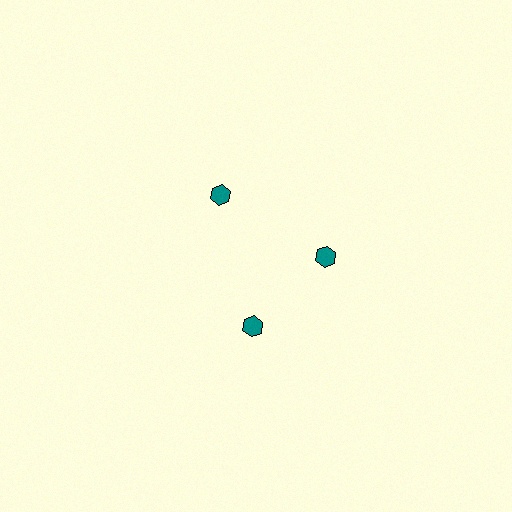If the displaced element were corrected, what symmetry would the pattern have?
It would have 3-fold rotational symmetry — the pattern would map onto itself every 120 degrees.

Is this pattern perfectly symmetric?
No. The 3 teal hexagons are arranged in a ring, but one element near the 7 o'clock position is rotated out of alignment along the ring, breaking the 3-fold rotational symmetry.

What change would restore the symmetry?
The symmetry would be restored by rotating it back into even spacing with its neighbors so that all 3 hexagons sit at equal angles and equal distance from the center.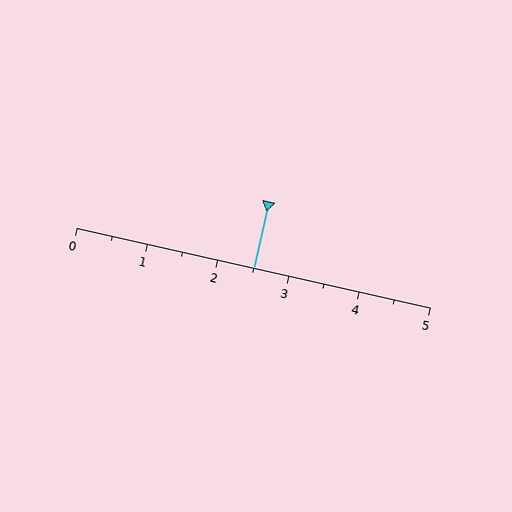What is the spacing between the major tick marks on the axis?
The major ticks are spaced 1 apart.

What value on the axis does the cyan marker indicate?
The marker indicates approximately 2.5.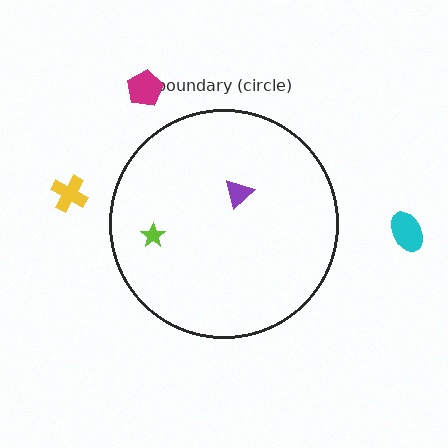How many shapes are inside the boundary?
2 inside, 3 outside.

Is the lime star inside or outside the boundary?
Inside.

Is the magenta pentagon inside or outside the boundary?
Outside.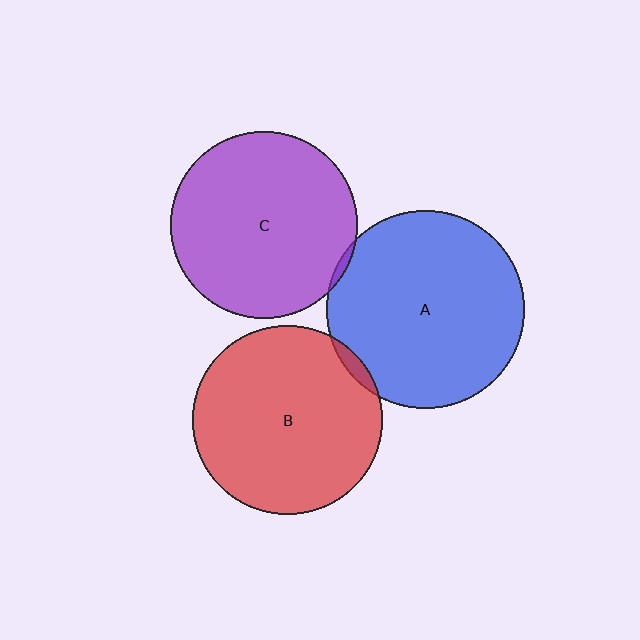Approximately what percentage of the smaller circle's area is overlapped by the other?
Approximately 5%.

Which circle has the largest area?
Circle A (blue).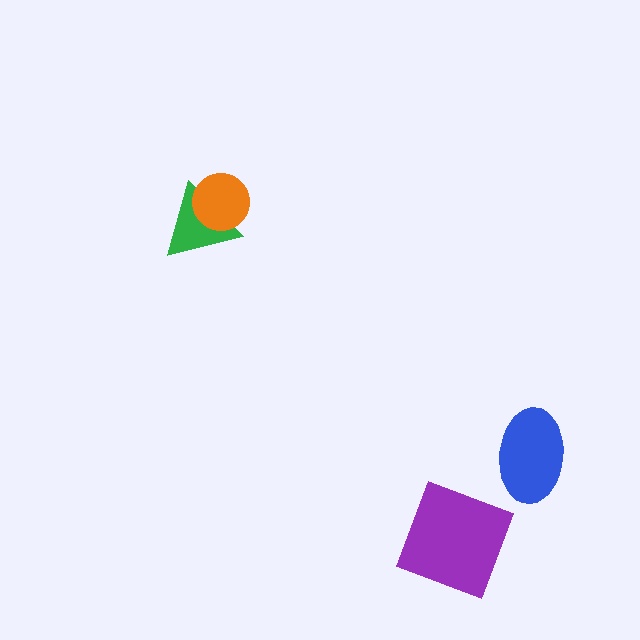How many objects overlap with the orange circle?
1 object overlaps with the orange circle.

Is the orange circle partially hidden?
No, no other shape covers it.